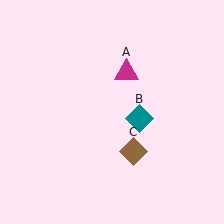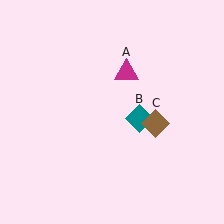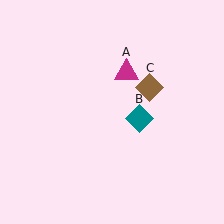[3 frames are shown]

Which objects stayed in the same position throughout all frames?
Magenta triangle (object A) and teal diamond (object B) remained stationary.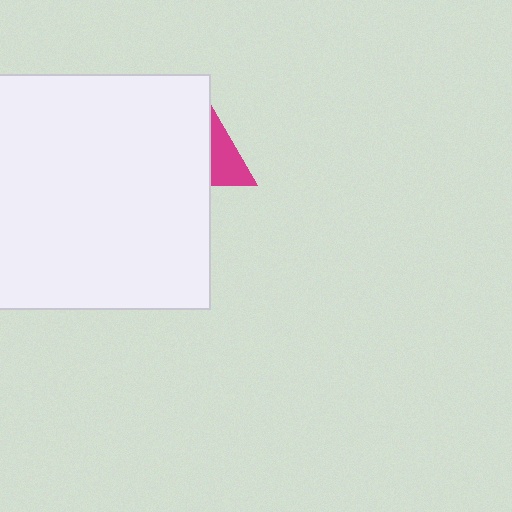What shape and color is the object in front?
The object in front is a white square.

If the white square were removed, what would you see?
You would see the complete magenta triangle.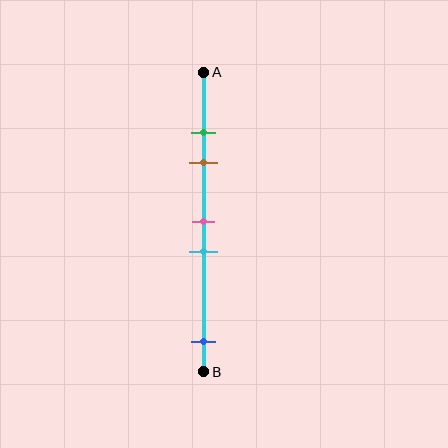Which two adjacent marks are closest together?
The green and brown marks are the closest adjacent pair.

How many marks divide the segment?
There are 5 marks dividing the segment.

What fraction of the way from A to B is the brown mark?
The brown mark is approximately 30% (0.3) of the way from A to B.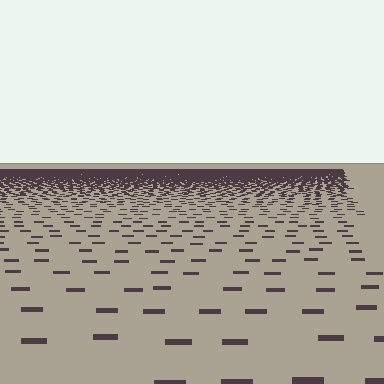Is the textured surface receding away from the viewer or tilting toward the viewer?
The surface is receding away from the viewer. Texture elements get smaller and denser toward the top.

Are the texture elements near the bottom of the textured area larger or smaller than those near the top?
Larger. Near the bottom, elements are closer to the viewer and appear at a bigger on-screen size.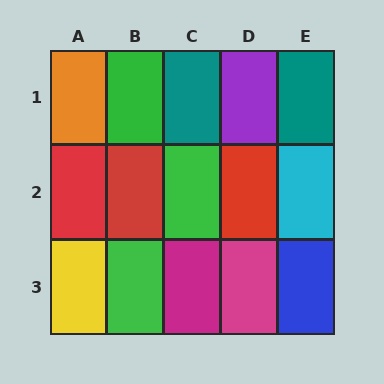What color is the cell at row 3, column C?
Magenta.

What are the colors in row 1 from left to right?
Orange, green, teal, purple, teal.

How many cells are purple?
1 cell is purple.